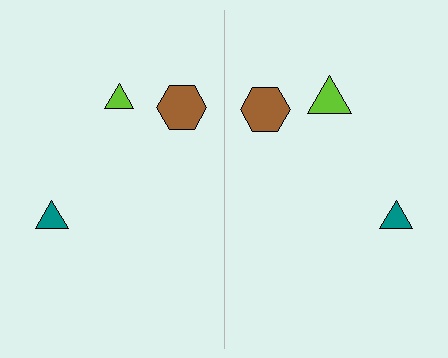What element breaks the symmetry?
The lime triangle on the right side has a different size than its mirror counterpart.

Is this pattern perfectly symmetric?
No, the pattern is not perfectly symmetric. The lime triangle on the right side has a different size than its mirror counterpart.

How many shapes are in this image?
There are 6 shapes in this image.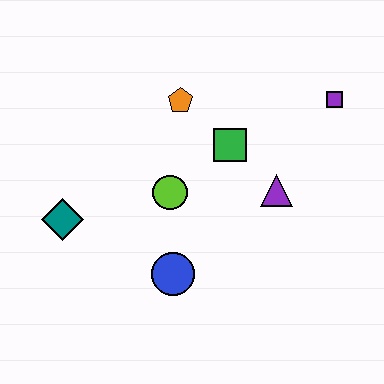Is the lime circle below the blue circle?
No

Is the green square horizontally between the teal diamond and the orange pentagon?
No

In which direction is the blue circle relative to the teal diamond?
The blue circle is to the right of the teal diamond.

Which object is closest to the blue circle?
The lime circle is closest to the blue circle.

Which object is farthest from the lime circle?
The purple square is farthest from the lime circle.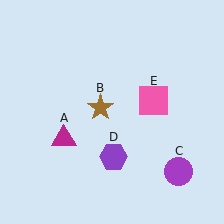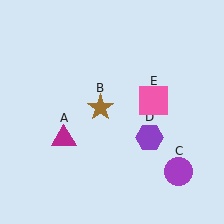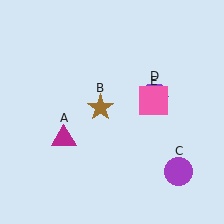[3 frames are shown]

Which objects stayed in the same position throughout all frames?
Magenta triangle (object A) and brown star (object B) and purple circle (object C) and pink square (object E) remained stationary.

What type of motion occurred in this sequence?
The purple hexagon (object D) rotated counterclockwise around the center of the scene.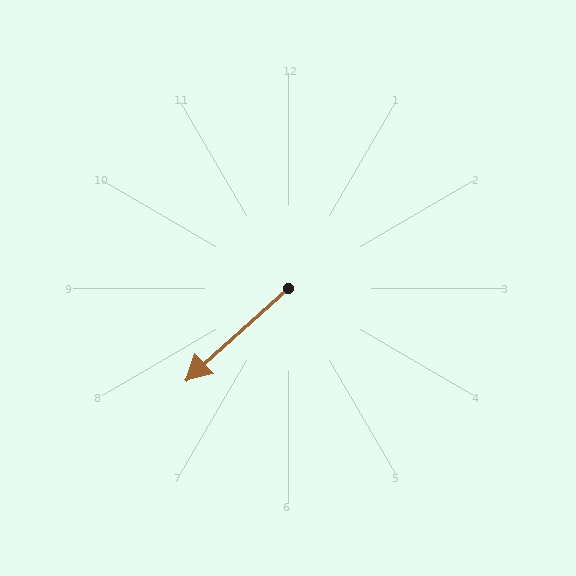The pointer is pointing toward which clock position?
Roughly 8 o'clock.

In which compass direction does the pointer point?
Southwest.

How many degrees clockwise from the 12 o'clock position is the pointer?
Approximately 228 degrees.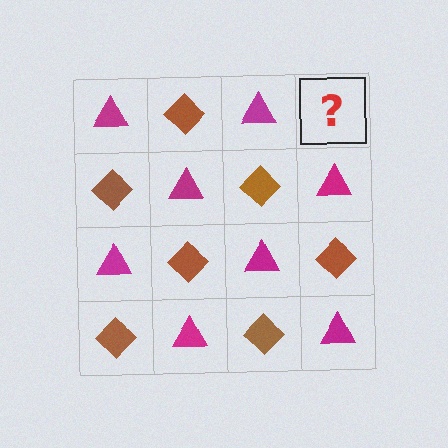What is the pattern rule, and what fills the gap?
The rule is that it alternates magenta triangle and brown diamond in a checkerboard pattern. The gap should be filled with a brown diamond.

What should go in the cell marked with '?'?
The missing cell should contain a brown diamond.